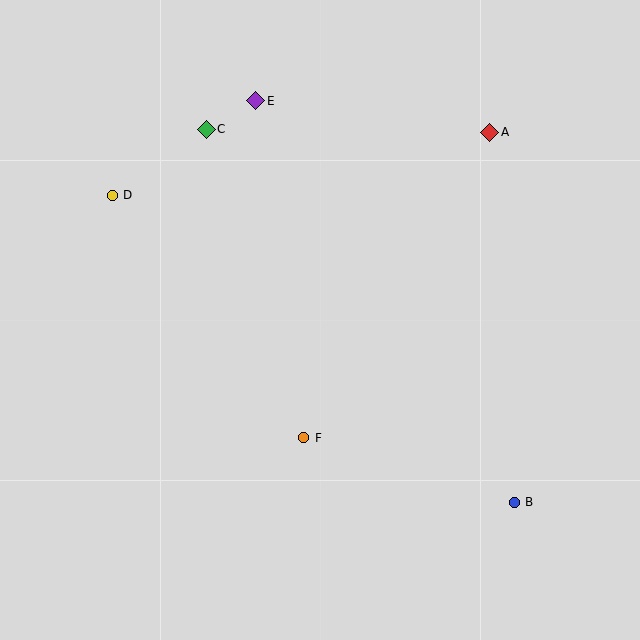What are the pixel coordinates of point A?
Point A is at (490, 132).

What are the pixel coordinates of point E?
Point E is at (256, 101).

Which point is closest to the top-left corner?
Point D is closest to the top-left corner.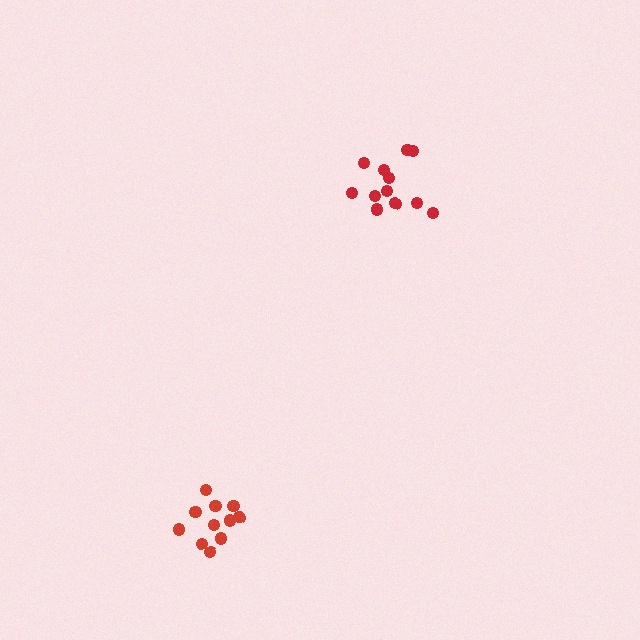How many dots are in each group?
Group 1: 11 dots, Group 2: 12 dots (23 total).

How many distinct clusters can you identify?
There are 2 distinct clusters.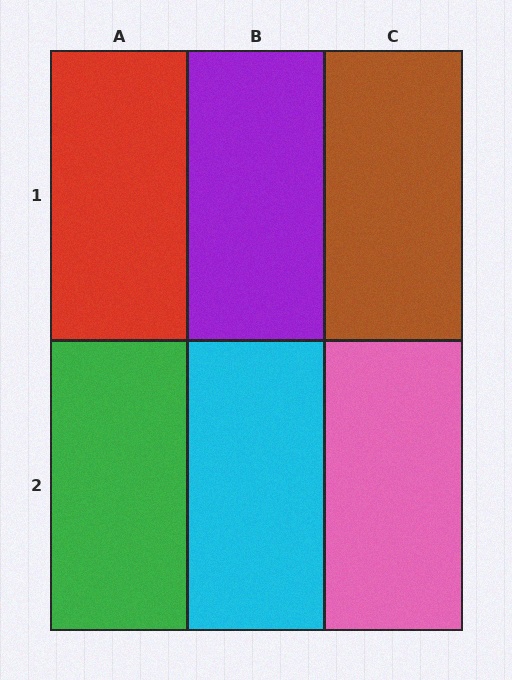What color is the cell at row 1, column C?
Brown.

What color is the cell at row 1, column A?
Red.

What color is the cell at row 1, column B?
Purple.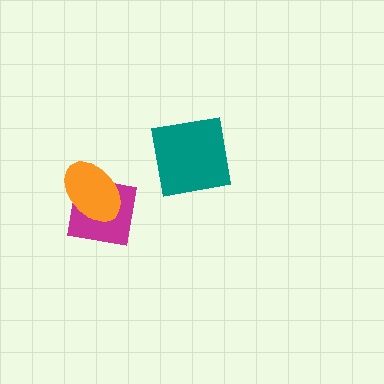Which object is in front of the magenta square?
The orange ellipse is in front of the magenta square.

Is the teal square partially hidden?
No, no other shape covers it.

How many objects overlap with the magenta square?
1 object overlaps with the magenta square.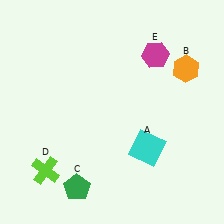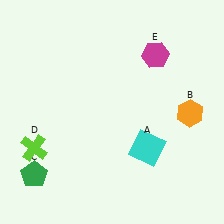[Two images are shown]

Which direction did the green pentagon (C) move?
The green pentagon (C) moved left.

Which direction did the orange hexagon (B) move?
The orange hexagon (B) moved down.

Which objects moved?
The objects that moved are: the orange hexagon (B), the green pentagon (C), the lime cross (D).